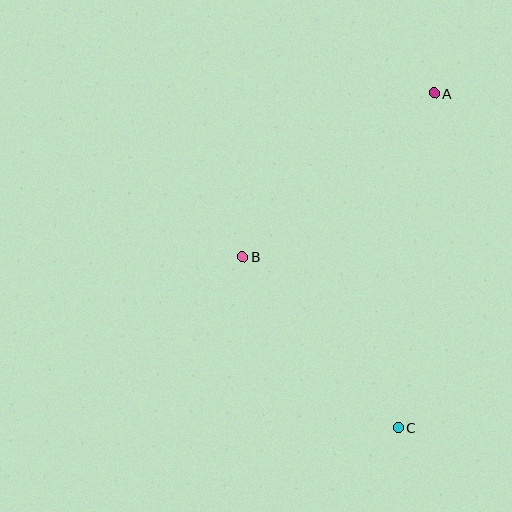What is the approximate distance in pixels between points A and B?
The distance between A and B is approximately 252 pixels.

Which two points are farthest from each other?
Points A and C are farthest from each other.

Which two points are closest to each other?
Points B and C are closest to each other.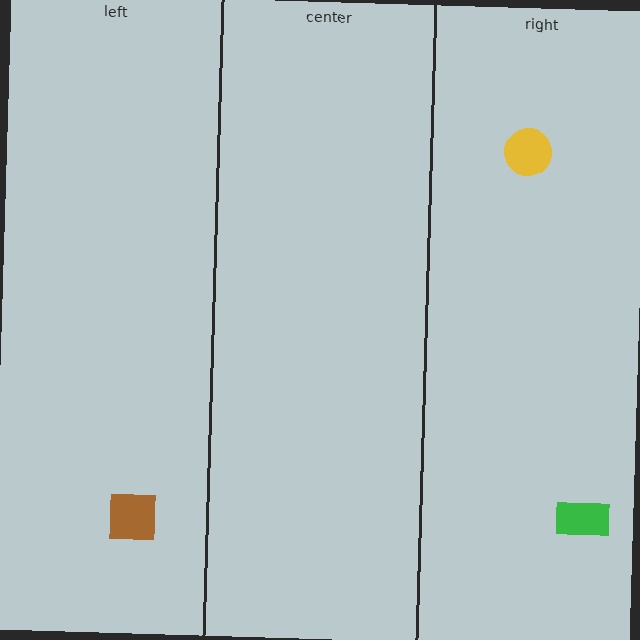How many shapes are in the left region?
1.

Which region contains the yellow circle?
The right region.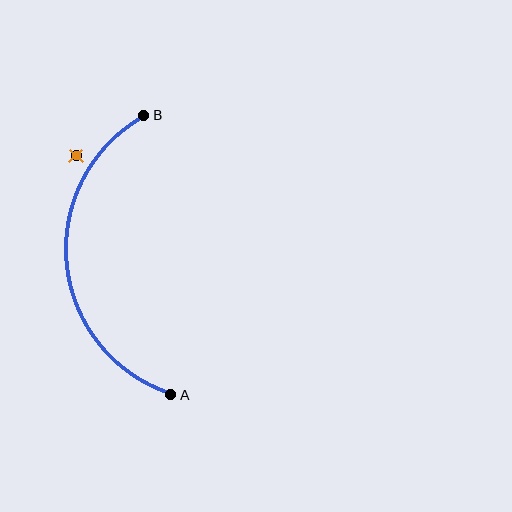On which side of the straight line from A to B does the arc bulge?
The arc bulges to the left of the straight line connecting A and B.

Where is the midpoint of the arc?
The arc midpoint is the point on the curve farthest from the straight line joining A and B. It sits to the left of that line.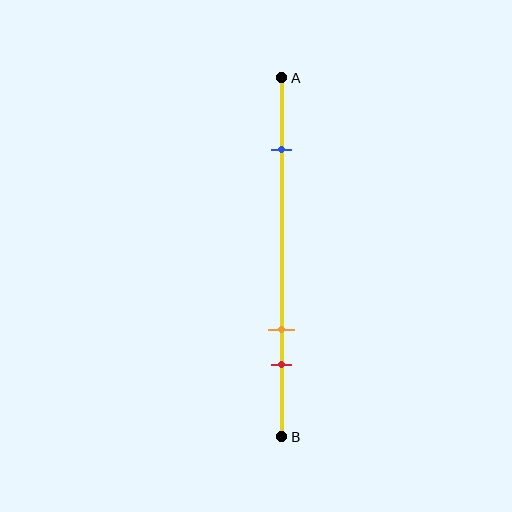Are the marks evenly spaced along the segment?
No, the marks are not evenly spaced.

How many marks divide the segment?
There are 3 marks dividing the segment.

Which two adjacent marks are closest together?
The orange and red marks are the closest adjacent pair.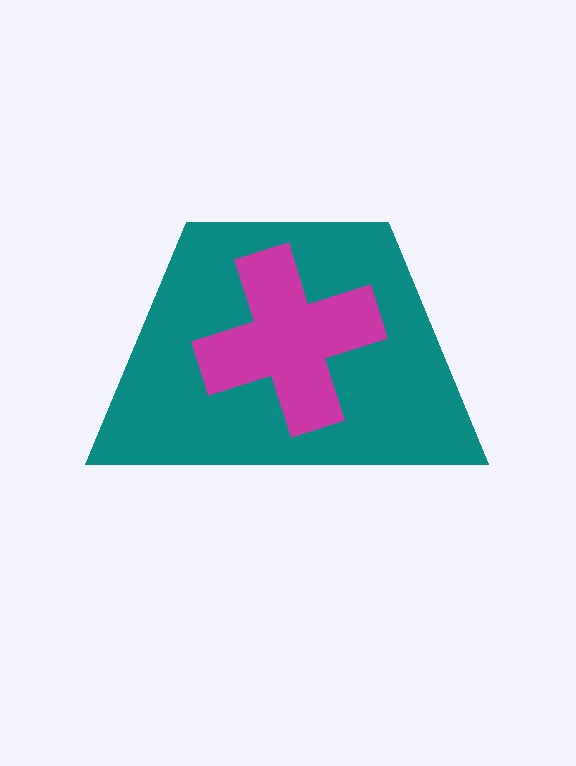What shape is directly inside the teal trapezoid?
The magenta cross.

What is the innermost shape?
The magenta cross.